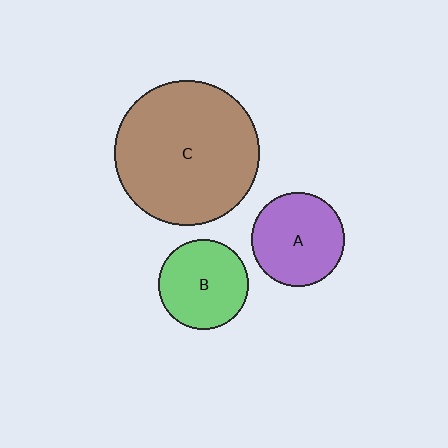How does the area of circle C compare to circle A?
Approximately 2.4 times.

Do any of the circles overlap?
No, none of the circles overlap.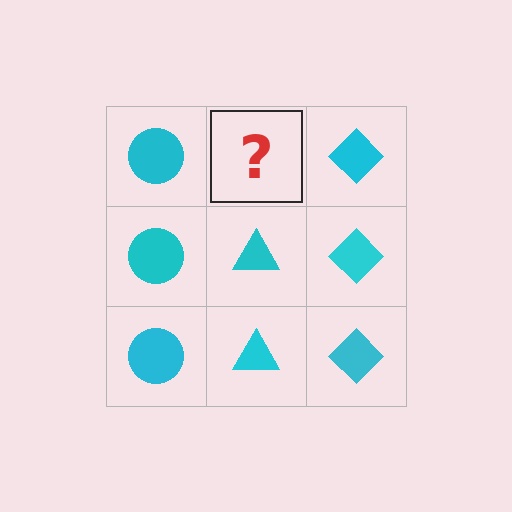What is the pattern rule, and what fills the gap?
The rule is that each column has a consistent shape. The gap should be filled with a cyan triangle.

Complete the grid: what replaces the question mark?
The question mark should be replaced with a cyan triangle.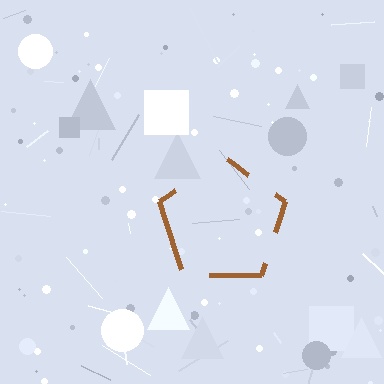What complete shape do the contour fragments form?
The contour fragments form a pentagon.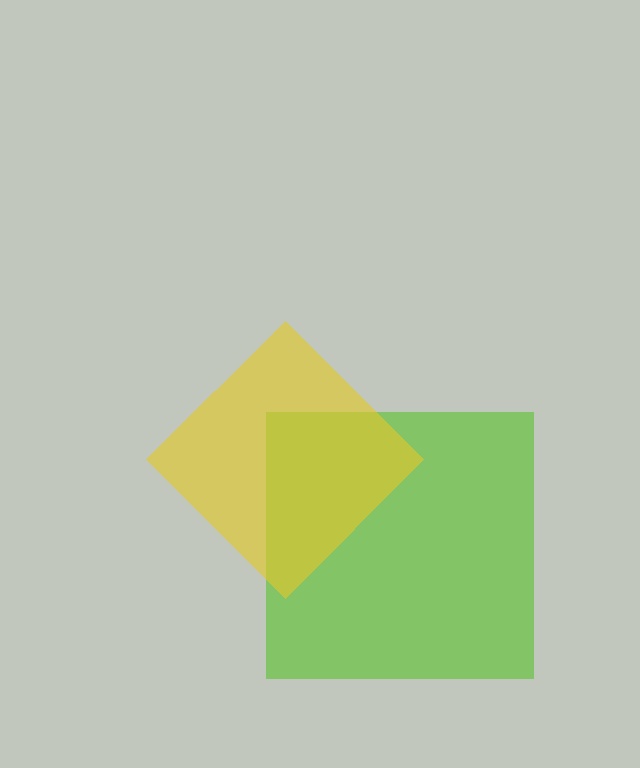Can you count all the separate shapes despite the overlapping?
Yes, there are 2 separate shapes.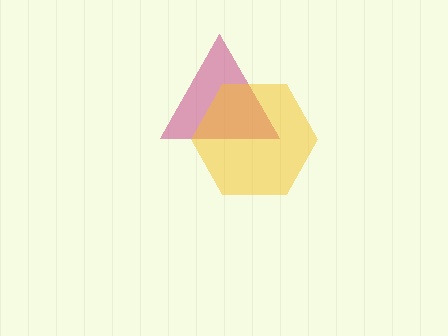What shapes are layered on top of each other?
The layered shapes are: a magenta triangle, a yellow hexagon.